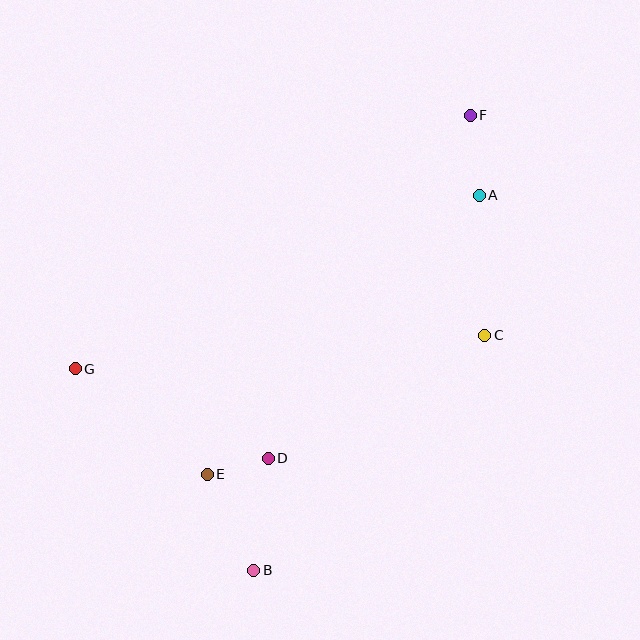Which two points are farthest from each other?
Points B and F are farthest from each other.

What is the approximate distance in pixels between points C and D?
The distance between C and D is approximately 249 pixels.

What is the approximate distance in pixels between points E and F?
The distance between E and F is approximately 445 pixels.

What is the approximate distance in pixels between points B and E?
The distance between B and E is approximately 107 pixels.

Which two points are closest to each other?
Points D and E are closest to each other.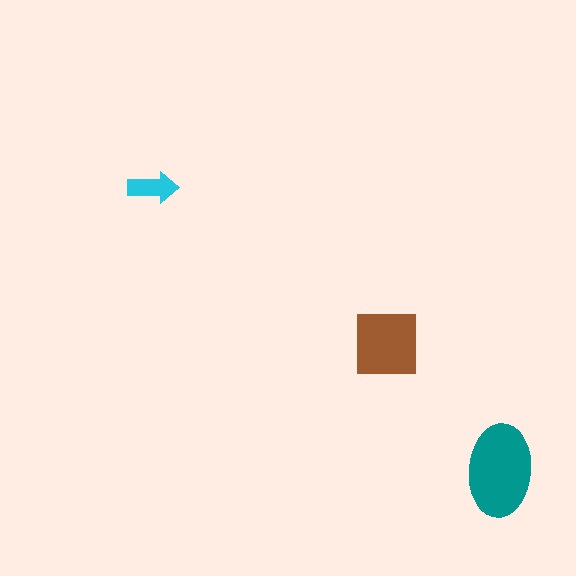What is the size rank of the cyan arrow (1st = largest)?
3rd.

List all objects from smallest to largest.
The cyan arrow, the brown square, the teal ellipse.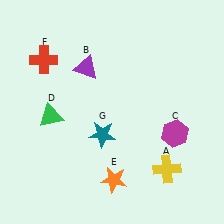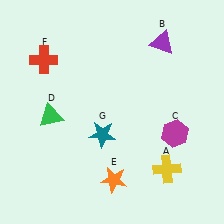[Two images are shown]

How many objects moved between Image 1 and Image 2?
1 object moved between the two images.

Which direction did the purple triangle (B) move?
The purple triangle (B) moved right.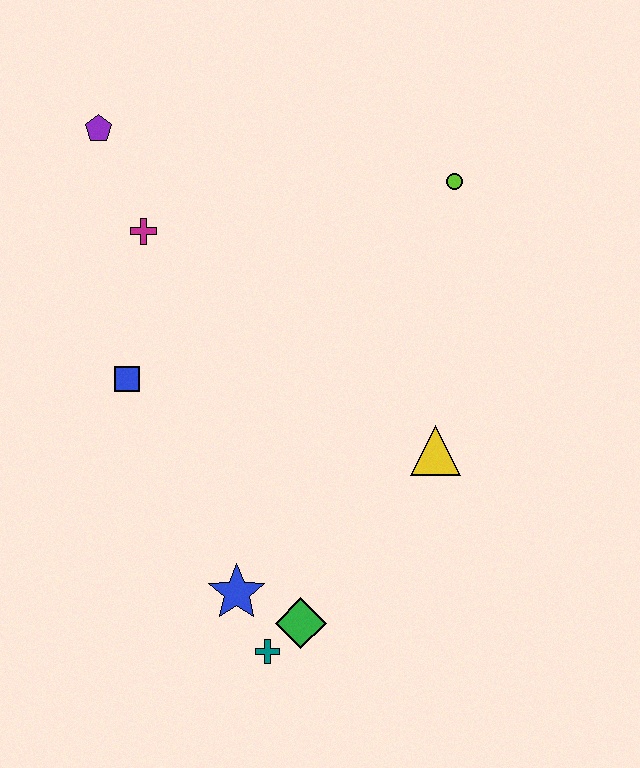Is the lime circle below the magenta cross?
No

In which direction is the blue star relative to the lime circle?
The blue star is below the lime circle.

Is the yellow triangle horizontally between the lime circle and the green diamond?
Yes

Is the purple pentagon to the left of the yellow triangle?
Yes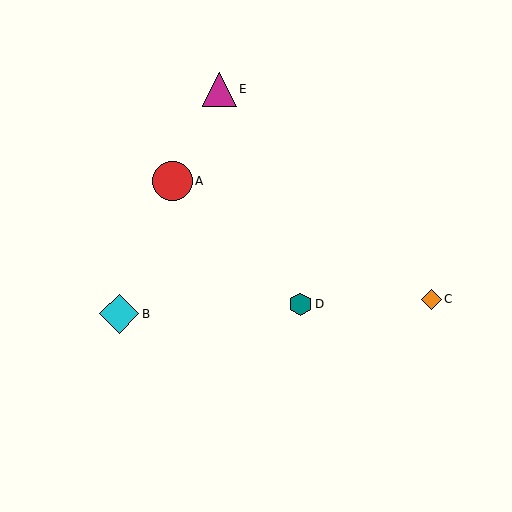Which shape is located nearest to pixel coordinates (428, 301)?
The orange diamond (labeled C) at (431, 299) is nearest to that location.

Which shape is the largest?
The red circle (labeled A) is the largest.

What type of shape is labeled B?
Shape B is a cyan diamond.